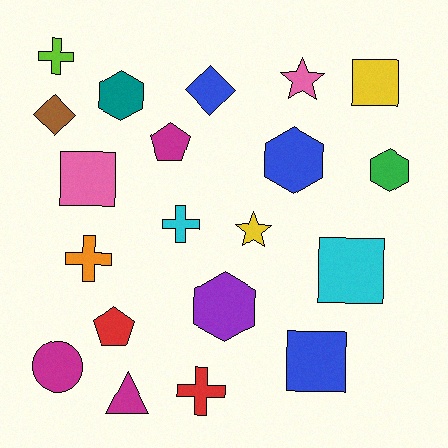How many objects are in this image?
There are 20 objects.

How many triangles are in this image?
There is 1 triangle.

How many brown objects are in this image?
There is 1 brown object.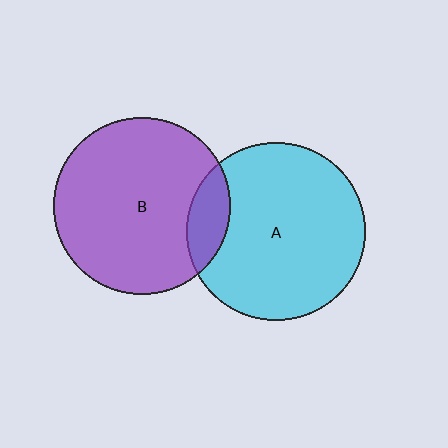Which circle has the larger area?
Circle A (cyan).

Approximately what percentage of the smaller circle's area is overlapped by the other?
Approximately 15%.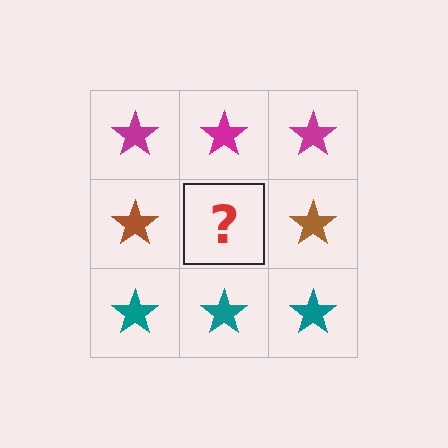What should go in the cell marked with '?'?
The missing cell should contain a brown star.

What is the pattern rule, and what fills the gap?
The rule is that each row has a consistent color. The gap should be filled with a brown star.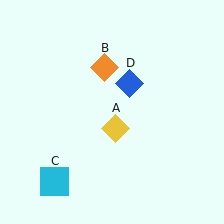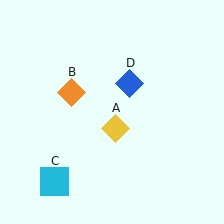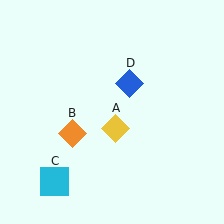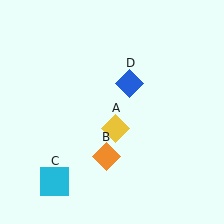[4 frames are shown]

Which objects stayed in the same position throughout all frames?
Yellow diamond (object A) and cyan square (object C) and blue diamond (object D) remained stationary.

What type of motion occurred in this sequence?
The orange diamond (object B) rotated counterclockwise around the center of the scene.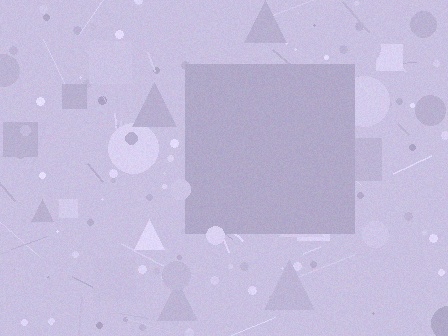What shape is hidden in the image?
A square is hidden in the image.